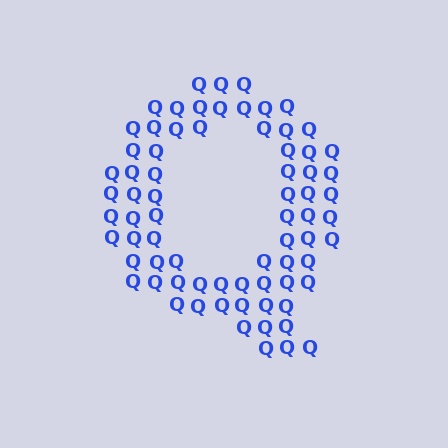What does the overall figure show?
The overall figure shows the letter Q.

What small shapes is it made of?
It is made of small letter Q's.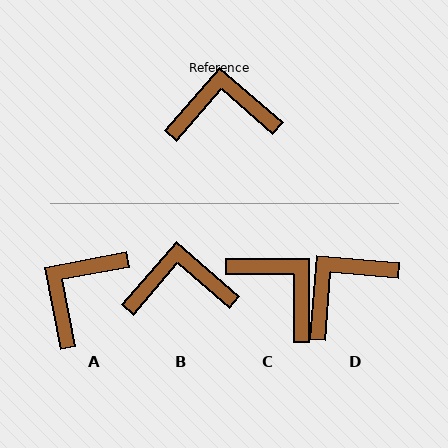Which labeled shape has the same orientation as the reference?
B.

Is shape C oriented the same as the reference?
No, it is off by about 49 degrees.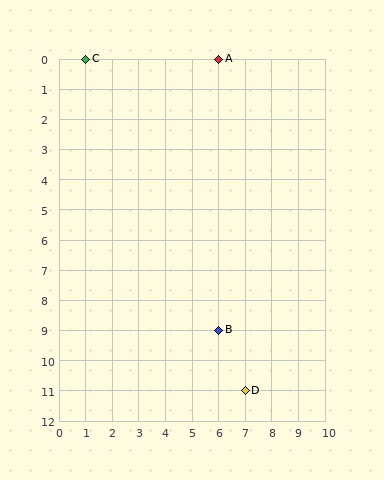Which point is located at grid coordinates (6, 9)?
Point B is at (6, 9).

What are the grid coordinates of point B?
Point B is at grid coordinates (6, 9).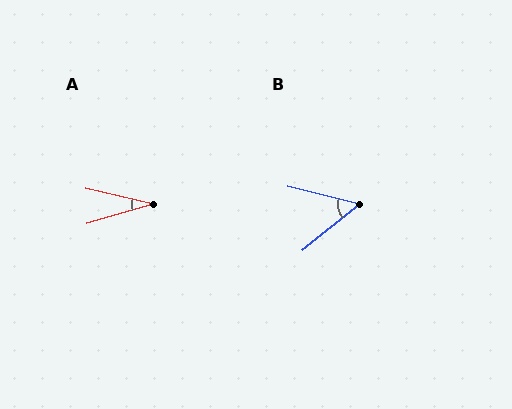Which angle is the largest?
B, at approximately 53 degrees.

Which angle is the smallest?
A, at approximately 29 degrees.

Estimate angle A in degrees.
Approximately 29 degrees.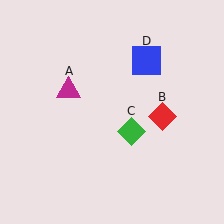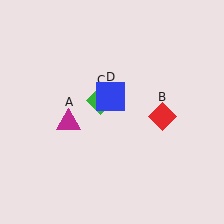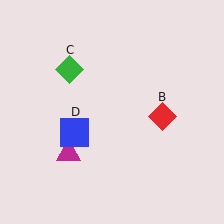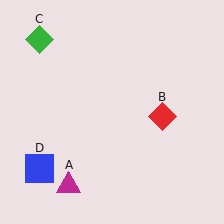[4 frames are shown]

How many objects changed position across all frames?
3 objects changed position: magenta triangle (object A), green diamond (object C), blue square (object D).